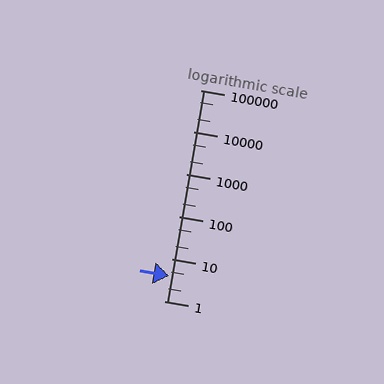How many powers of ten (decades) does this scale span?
The scale spans 5 decades, from 1 to 100000.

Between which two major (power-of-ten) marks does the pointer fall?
The pointer is between 1 and 10.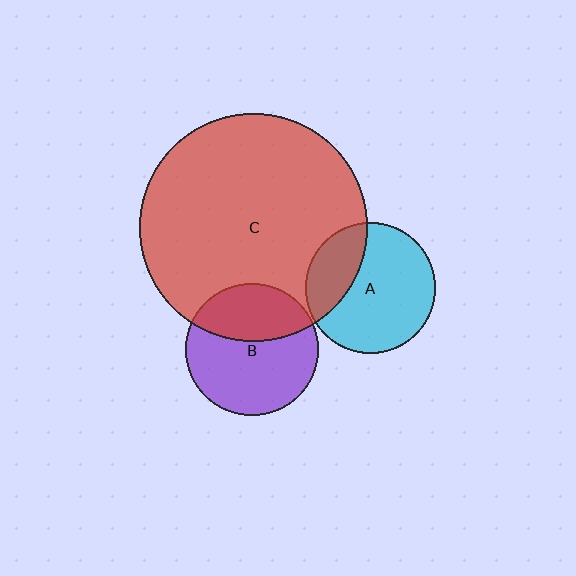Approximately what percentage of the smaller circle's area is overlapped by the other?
Approximately 35%.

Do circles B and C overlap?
Yes.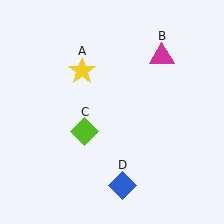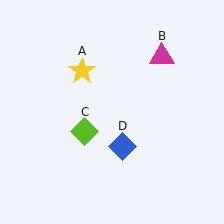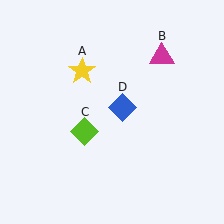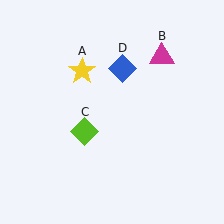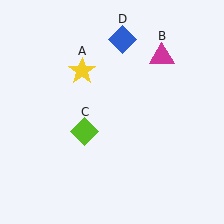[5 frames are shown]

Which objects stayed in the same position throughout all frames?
Yellow star (object A) and magenta triangle (object B) and lime diamond (object C) remained stationary.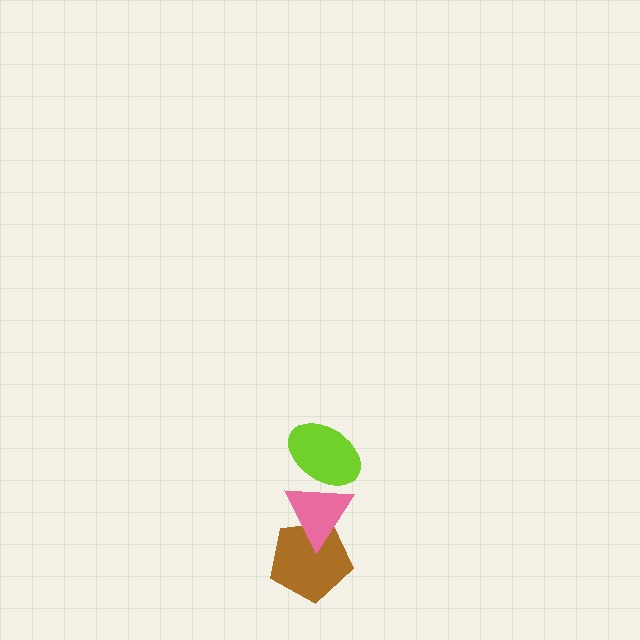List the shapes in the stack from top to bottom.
From top to bottom: the lime ellipse, the pink triangle, the brown pentagon.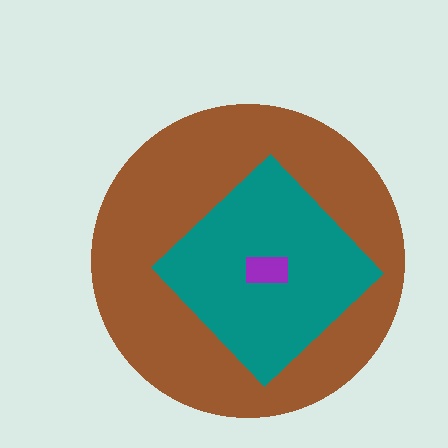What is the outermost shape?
The brown circle.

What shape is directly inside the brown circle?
The teal diamond.